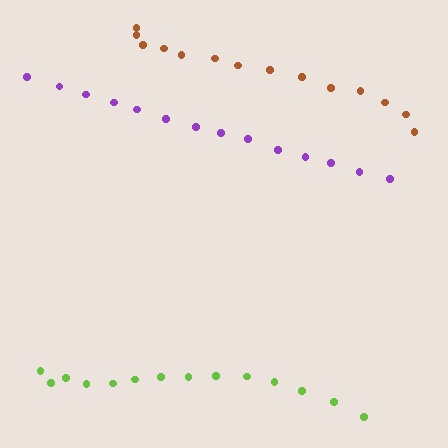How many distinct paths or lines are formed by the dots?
There are 3 distinct paths.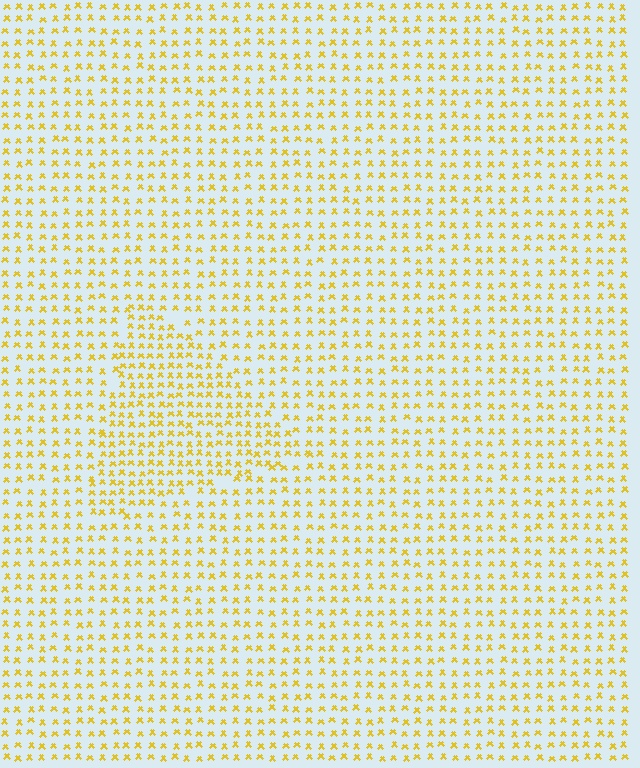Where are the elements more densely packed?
The elements are more densely packed inside the triangle boundary.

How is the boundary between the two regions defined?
The boundary is defined by a change in element density (approximately 1.5x ratio). All elements are the same color, size, and shape.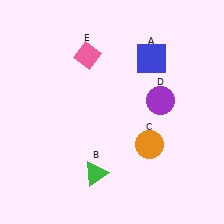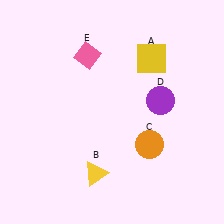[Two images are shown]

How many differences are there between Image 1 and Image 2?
There are 2 differences between the two images.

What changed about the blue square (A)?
In Image 1, A is blue. In Image 2, it changed to yellow.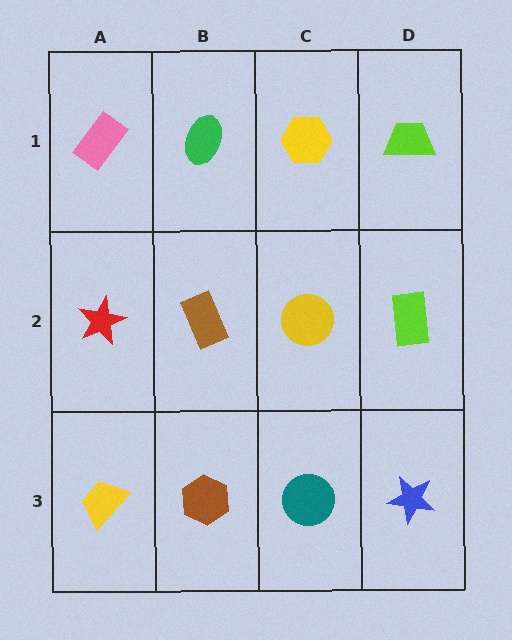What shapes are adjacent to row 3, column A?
A red star (row 2, column A), a brown hexagon (row 3, column B).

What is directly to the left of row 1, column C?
A green ellipse.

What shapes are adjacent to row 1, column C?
A yellow circle (row 2, column C), a green ellipse (row 1, column B), a lime trapezoid (row 1, column D).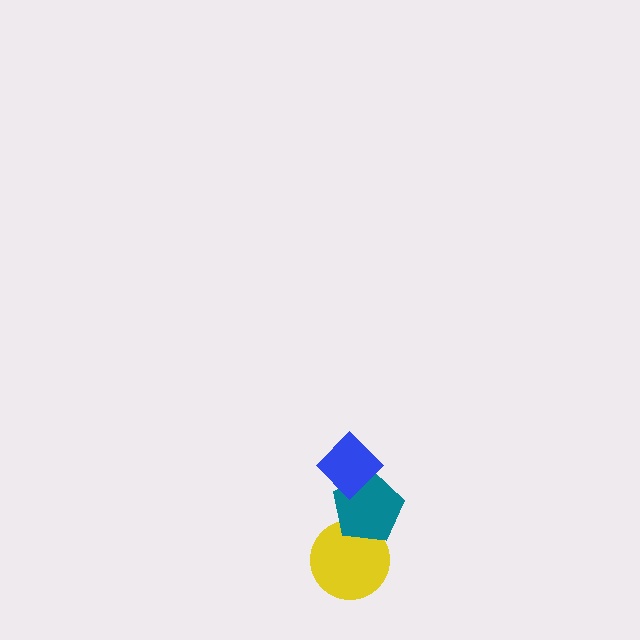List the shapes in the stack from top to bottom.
From top to bottom: the blue diamond, the teal pentagon, the yellow circle.